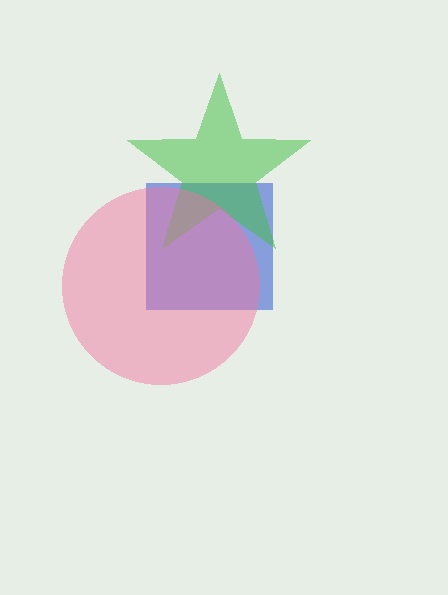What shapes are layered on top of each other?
The layered shapes are: a blue square, a green star, a pink circle.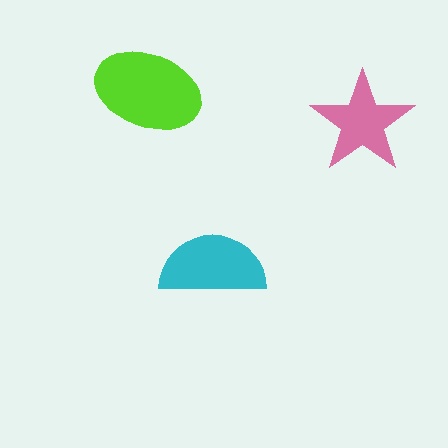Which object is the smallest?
The pink star.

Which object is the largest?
The lime ellipse.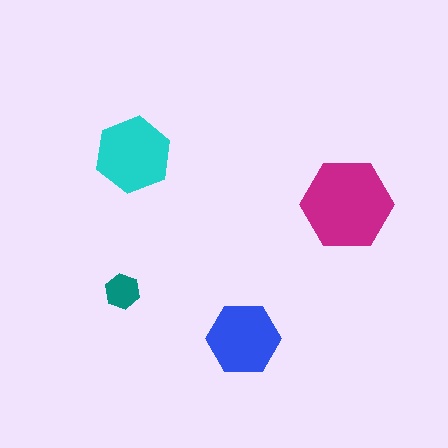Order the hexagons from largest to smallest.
the magenta one, the cyan one, the blue one, the teal one.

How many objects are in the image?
There are 4 objects in the image.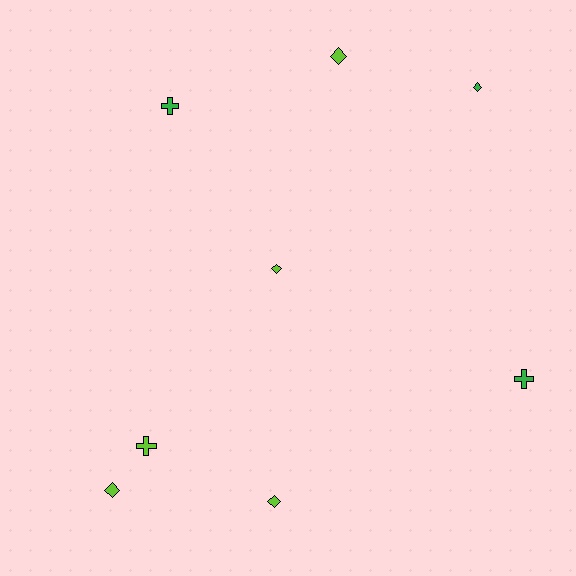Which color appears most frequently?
Lime, with 5 objects.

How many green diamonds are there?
There is 1 green diamond.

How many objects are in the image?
There are 8 objects.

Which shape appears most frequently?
Diamond, with 5 objects.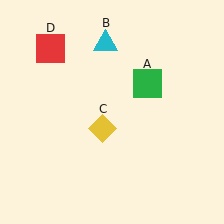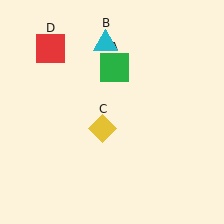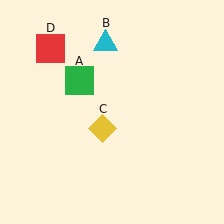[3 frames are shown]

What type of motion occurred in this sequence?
The green square (object A) rotated counterclockwise around the center of the scene.